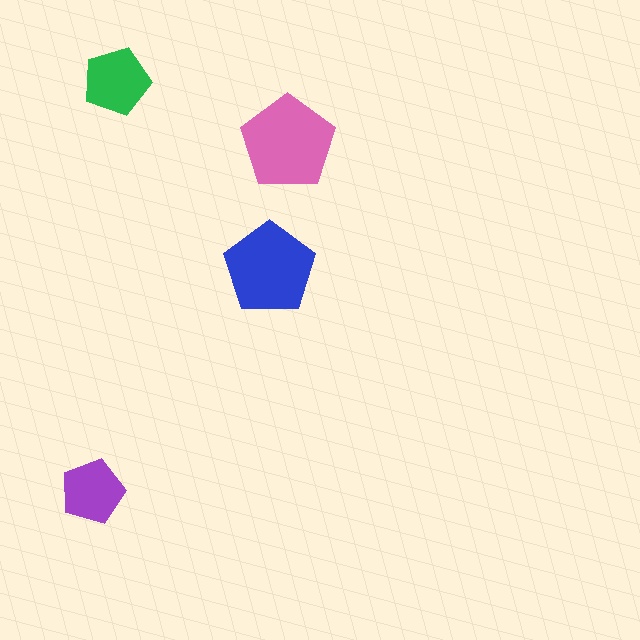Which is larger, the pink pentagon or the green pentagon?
The pink one.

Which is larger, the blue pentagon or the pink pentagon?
The pink one.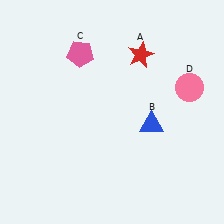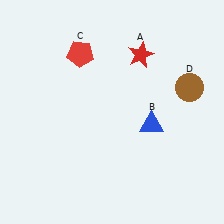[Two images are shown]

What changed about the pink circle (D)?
In Image 1, D is pink. In Image 2, it changed to brown.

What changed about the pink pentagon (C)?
In Image 1, C is pink. In Image 2, it changed to red.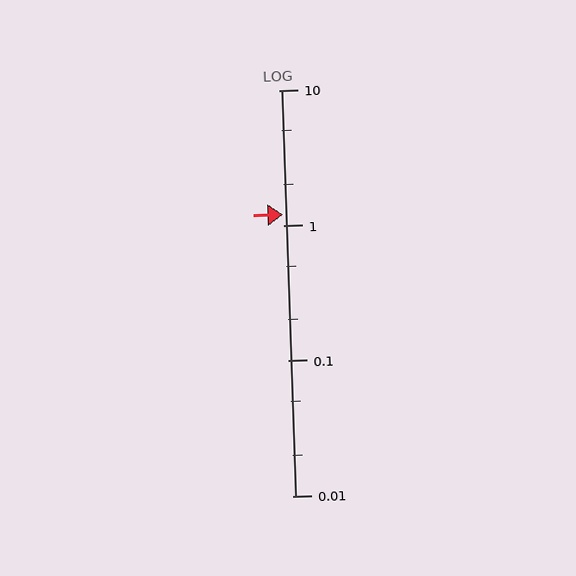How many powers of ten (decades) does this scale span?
The scale spans 3 decades, from 0.01 to 10.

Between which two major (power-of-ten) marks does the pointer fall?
The pointer is between 1 and 10.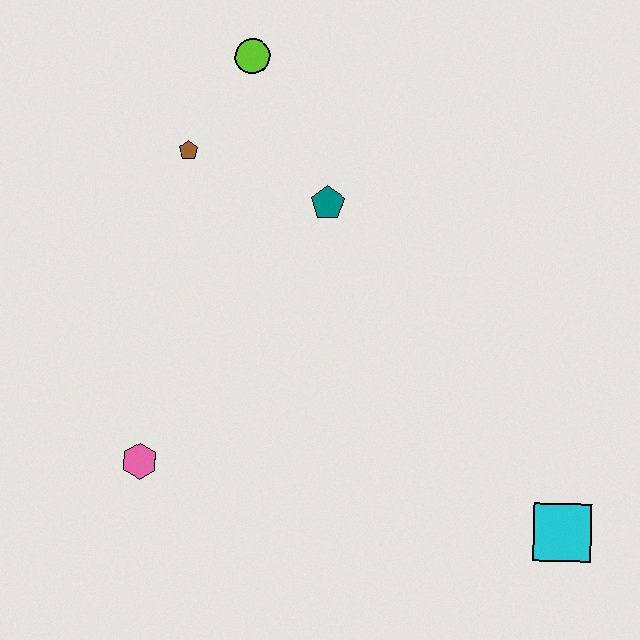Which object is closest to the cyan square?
The teal pentagon is closest to the cyan square.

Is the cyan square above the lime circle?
No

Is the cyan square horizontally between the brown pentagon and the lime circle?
No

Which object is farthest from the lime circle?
The cyan square is farthest from the lime circle.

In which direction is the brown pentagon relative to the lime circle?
The brown pentagon is below the lime circle.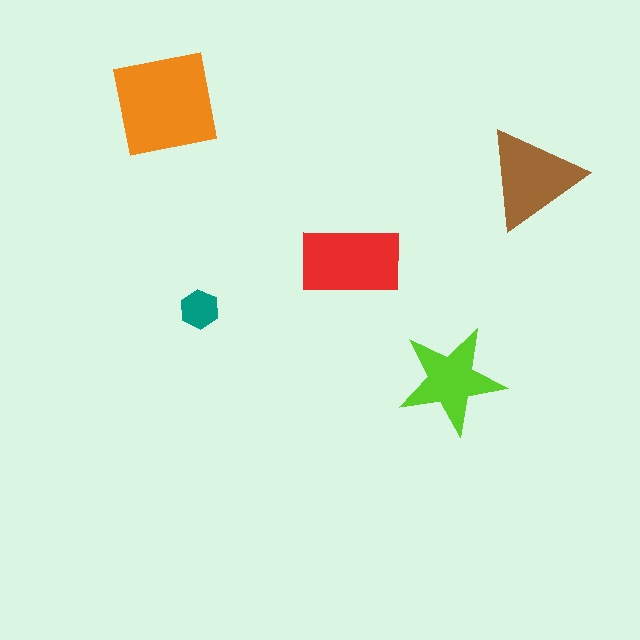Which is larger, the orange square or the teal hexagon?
The orange square.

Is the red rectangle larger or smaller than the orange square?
Smaller.